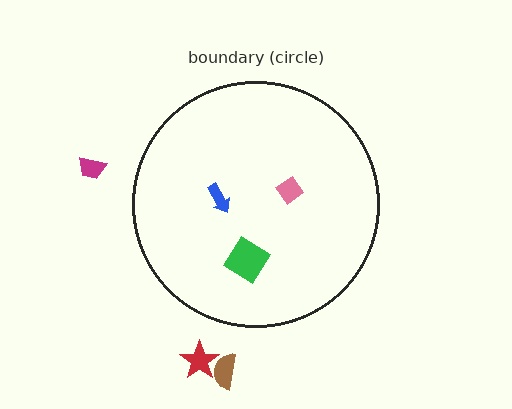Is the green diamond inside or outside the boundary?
Inside.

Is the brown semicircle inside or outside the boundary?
Outside.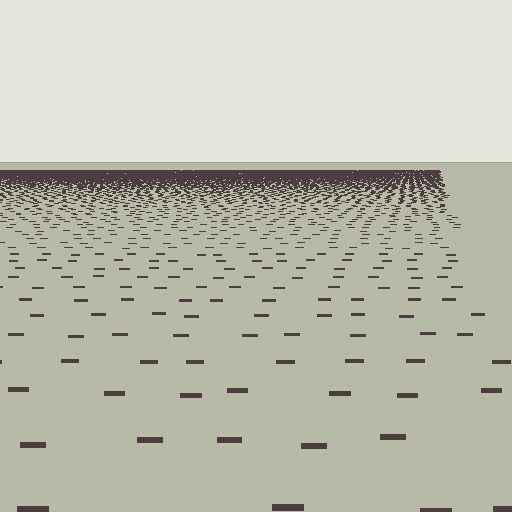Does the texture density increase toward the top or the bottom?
Density increases toward the top.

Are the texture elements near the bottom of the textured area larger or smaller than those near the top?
Larger. Near the bottom, elements are closer to the viewer and appear at a bigger on-screen size.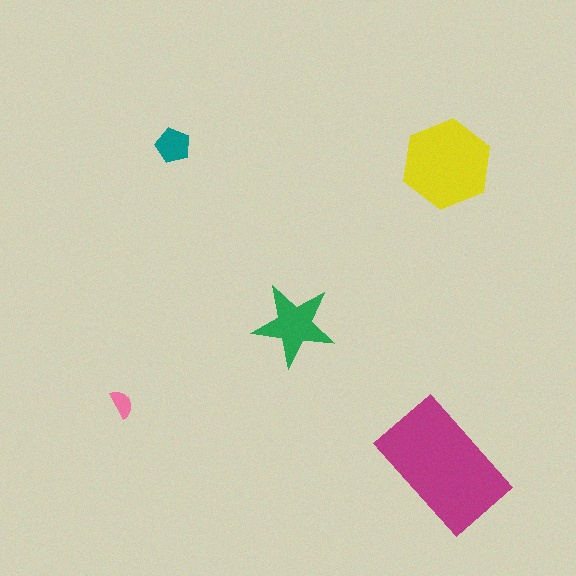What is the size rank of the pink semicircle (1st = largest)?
5th.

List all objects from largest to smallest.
The magenta rectangle, the yellow hexagon, the green star, the teal pentagon, the pink semicircle.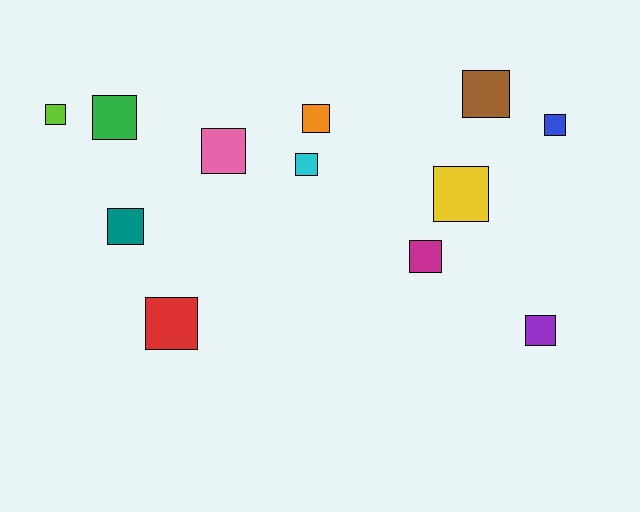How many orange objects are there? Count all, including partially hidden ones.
There is 1 orange object.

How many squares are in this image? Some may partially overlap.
There are 12 squares.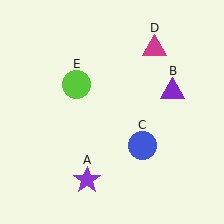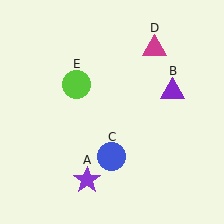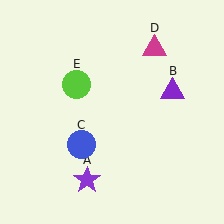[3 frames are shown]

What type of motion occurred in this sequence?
The blue circle (object C) rotated clockwise around the center of the scene.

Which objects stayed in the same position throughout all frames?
Purple star (object A) and purple triangle (object B) and magenta triangle (object D) and lime circle (object E) remained stationary.